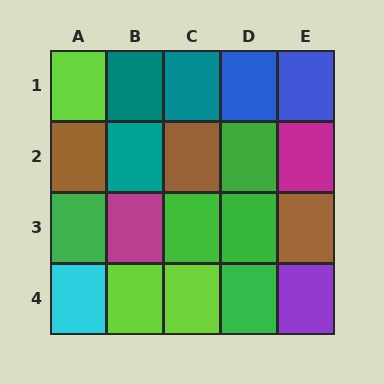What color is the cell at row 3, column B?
Magenta.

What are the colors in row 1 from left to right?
Lime, teal, teal, blue, blue.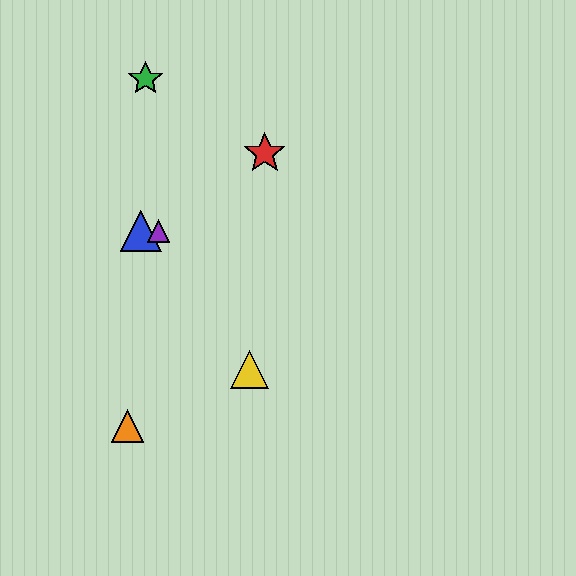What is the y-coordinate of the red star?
The red star is at y≈153.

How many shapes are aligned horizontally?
2 shapes (the blue triangle, the purple triangle) are aligned horizontally.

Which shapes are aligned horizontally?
The blue triangle, the purple triangle are aligned horizontally.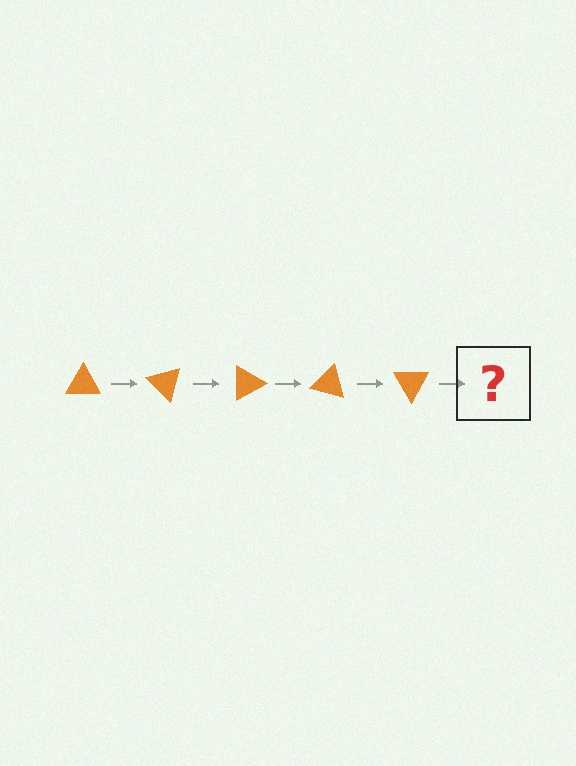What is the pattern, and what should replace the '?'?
The pattern is that the triangle rotates 45 degrees each step. The '?' should be an orange triangle rotated 225 degrees.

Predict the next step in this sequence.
The next step is an orange triangle rotated 225 degrees.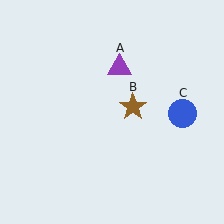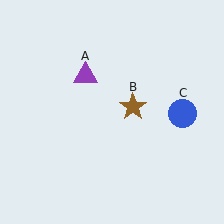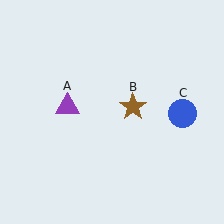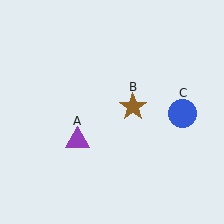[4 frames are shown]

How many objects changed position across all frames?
1 object changed position: purple triangle (object A).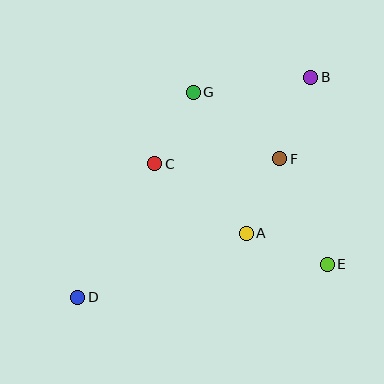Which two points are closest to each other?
Points C and G are closest to each other.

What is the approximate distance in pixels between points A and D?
The distance between A and D is approximately 180 pixels.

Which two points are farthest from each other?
Points B and D are farthest from each other.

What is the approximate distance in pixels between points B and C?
The distance between B and C is approximately 178 pixels.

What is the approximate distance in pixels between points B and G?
The distance between B and G is approximately 118 pixels.